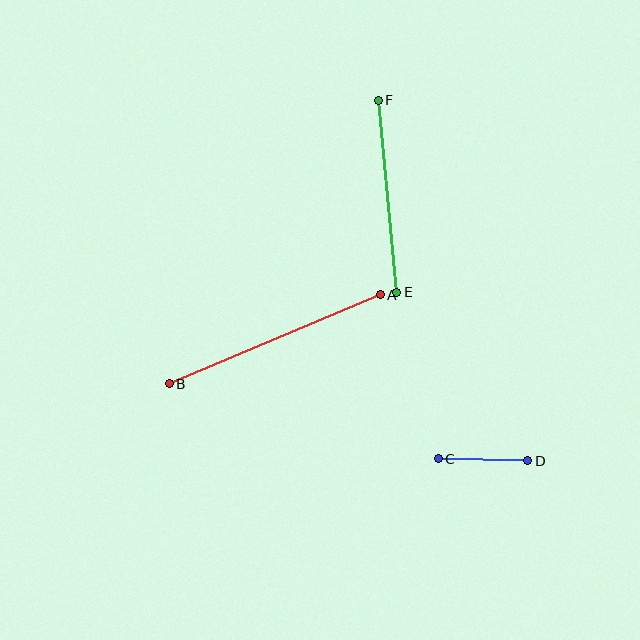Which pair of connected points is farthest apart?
Points A and B are farthest apart.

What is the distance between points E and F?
The distance is approximately 193 pixels.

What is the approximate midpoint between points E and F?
The midpoint is at approximately (387, 196) pixels.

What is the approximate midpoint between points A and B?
The midpoint is at approximately (275, 339) pixels.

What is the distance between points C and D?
The distance is approximately 89 pixels.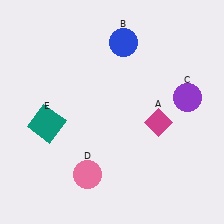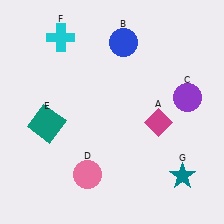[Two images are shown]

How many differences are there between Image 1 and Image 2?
There are 2 differences between the two images.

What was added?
A cyan cross (F), a teal star (G) were added in Image 2.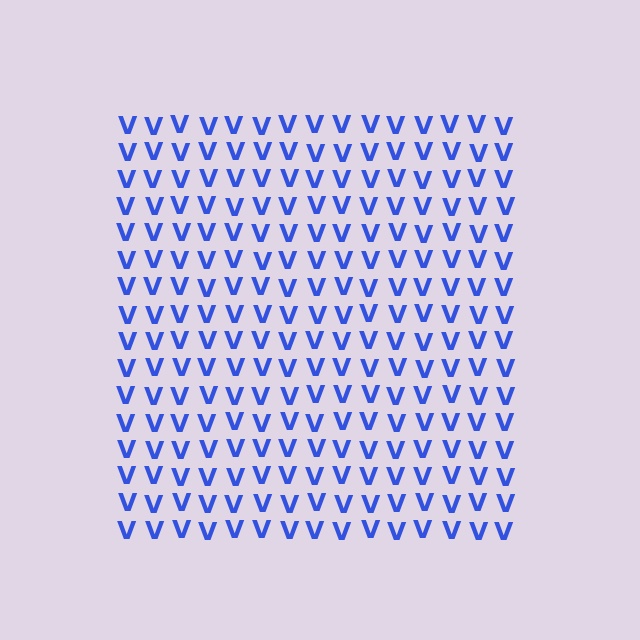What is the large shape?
The large shape is a square.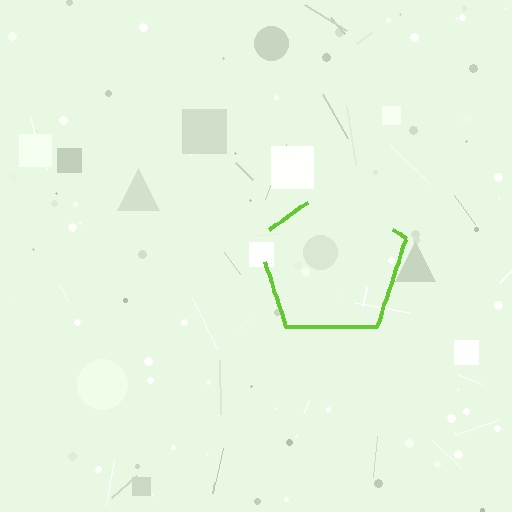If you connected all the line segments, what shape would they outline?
They would outline a pentagon.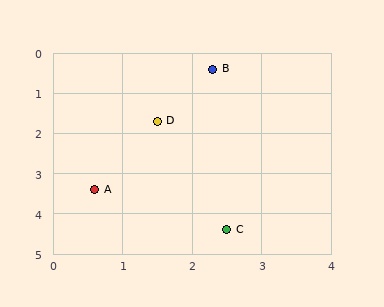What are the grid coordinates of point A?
Point A is at approximately (0.6, 3.4).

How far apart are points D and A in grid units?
Points D and A are about 1.9 grid units apart.